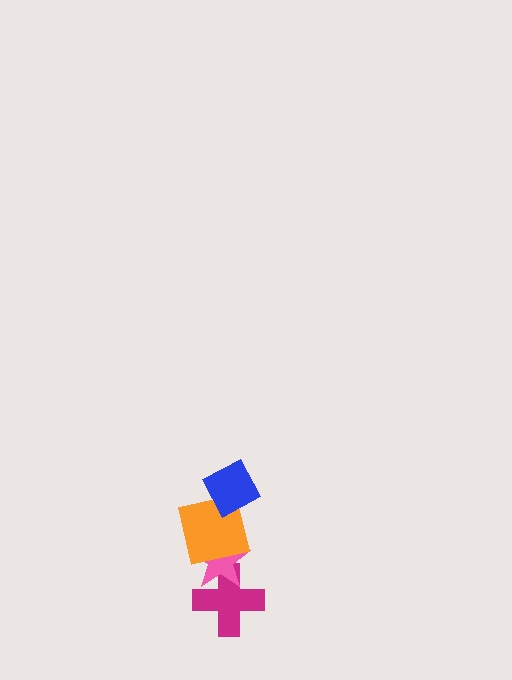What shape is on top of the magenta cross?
The pink star is on top of the magenta cross.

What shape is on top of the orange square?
The blue diamond is on top of the orange square.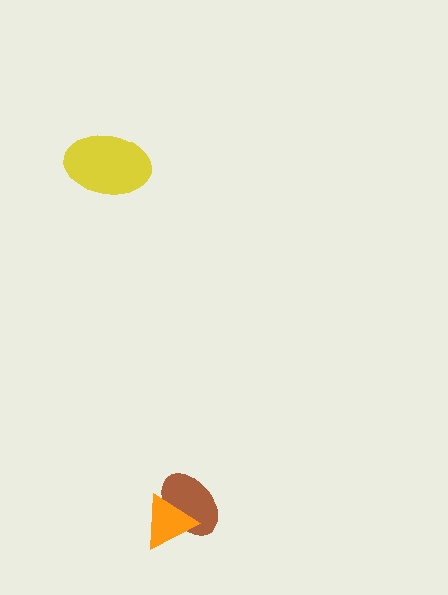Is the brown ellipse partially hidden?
Yes, it is partially covered by another shape.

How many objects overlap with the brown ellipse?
1 object overlaps with the brown ellipse.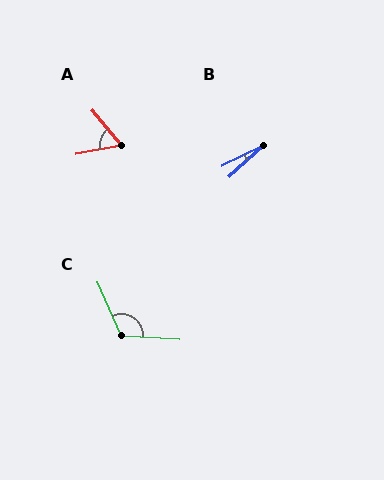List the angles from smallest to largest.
B (15°), A (61°), C (117°).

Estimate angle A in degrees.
Approximately 61 degrees.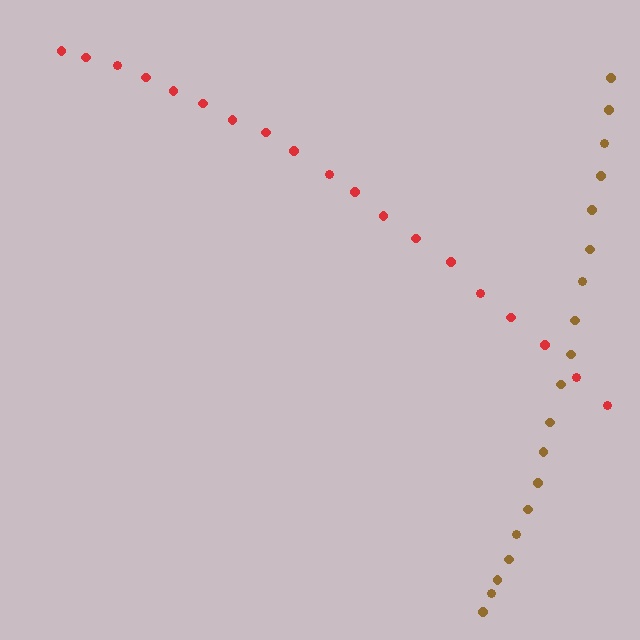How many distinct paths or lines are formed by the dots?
There are 2 distinct paths.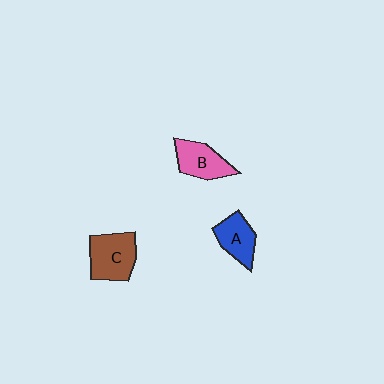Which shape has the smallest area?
Shape A (blue).